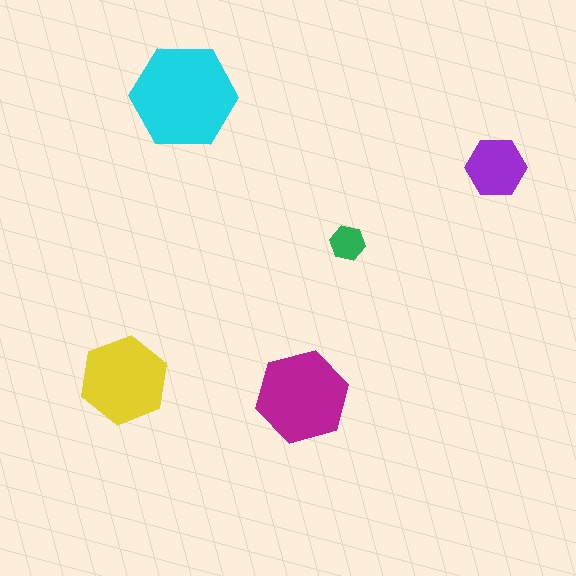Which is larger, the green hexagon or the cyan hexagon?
The cyan one.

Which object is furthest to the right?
The purple hexagon is rightmost.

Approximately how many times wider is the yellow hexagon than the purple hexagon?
About 1.5 times wider.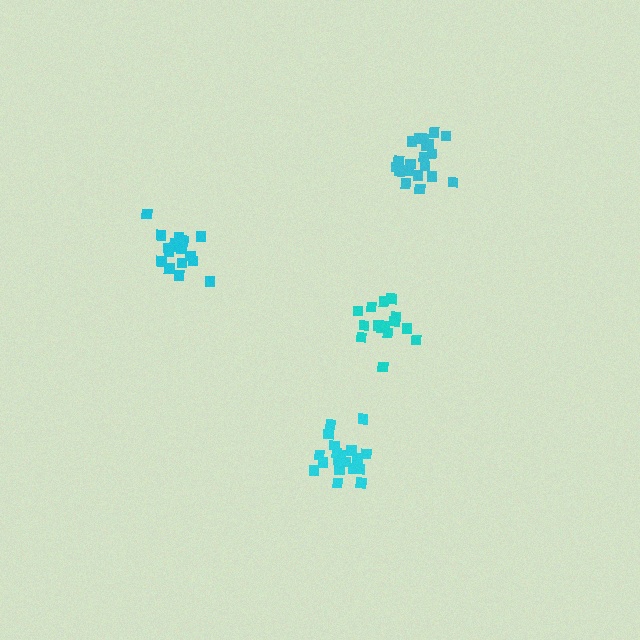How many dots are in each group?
Group 1: 17 dots, Group 2: 15 dots, Group 3: 19 dots, Group 4: 20 dots (71 total).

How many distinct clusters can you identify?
There are 4 distinct clusters.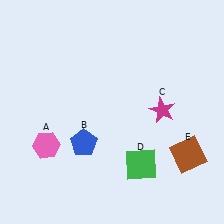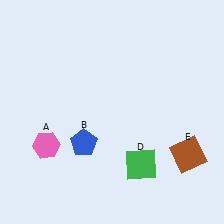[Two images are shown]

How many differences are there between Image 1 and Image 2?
There is 1 difference between the two images.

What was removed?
The magenta star (C) was removed in Image 2.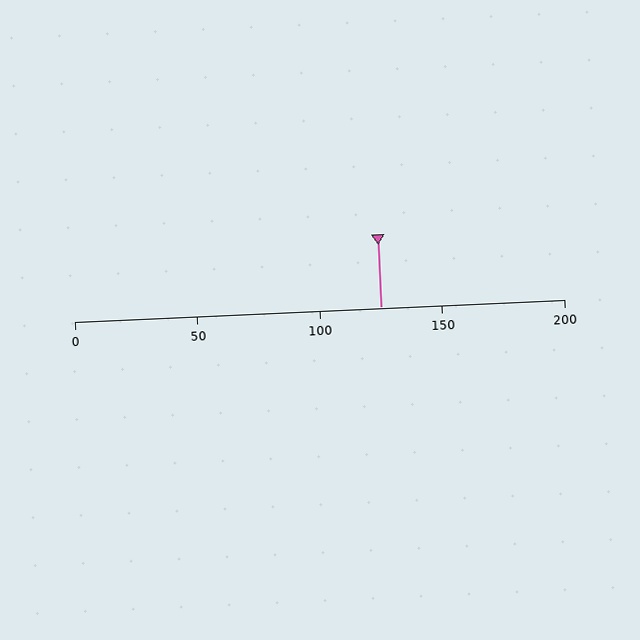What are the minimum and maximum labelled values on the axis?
The axis runs from 0 to 200.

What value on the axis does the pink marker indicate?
The marker indicates approximately 125.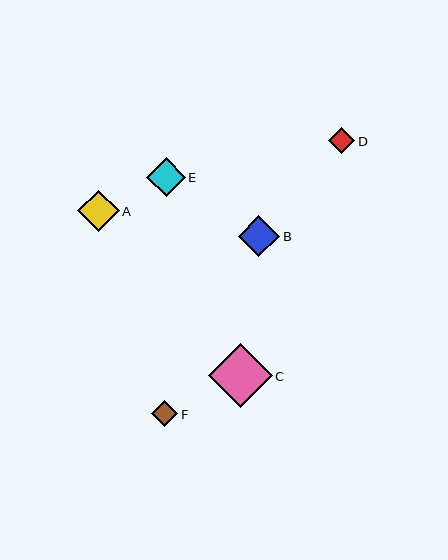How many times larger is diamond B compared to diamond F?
Diamond B is approximately 1.6 times the size of diamond F.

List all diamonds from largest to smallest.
From largest to smallest: C, B, A, E, D, F.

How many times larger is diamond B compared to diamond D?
Diamond B is approximately 1.6 times the size of diamond D.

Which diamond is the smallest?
Diamond F is the smallest with a size of approximately 26 pixels.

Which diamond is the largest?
Diamond C is the largest with a size of approximately 63 pixels.